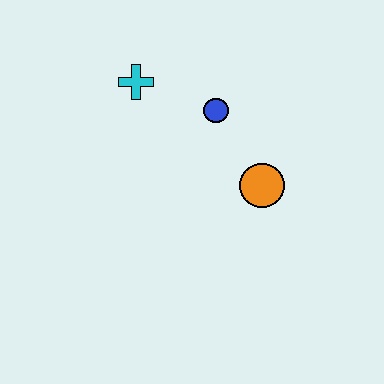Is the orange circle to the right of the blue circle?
Yes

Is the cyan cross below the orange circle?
No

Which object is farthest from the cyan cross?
The orange circle is farthest from the cyan cross.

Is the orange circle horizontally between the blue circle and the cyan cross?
No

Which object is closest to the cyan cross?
The blue circle is closest to the cyan cross.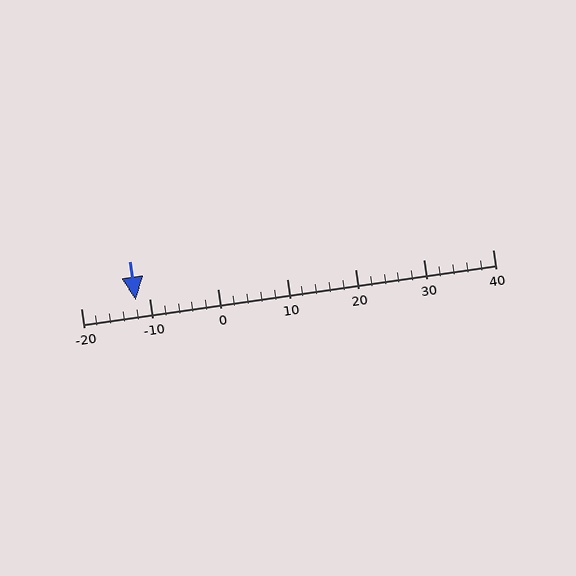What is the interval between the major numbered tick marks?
The major tick marks are spaced 10 units apart.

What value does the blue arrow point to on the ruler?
The blue arrow points to approximately -12.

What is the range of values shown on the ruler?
The ruler shows values from -20 to 40.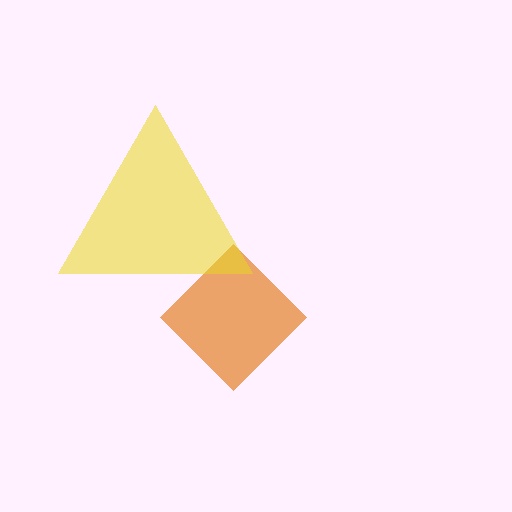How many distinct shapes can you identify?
There are 2 distinct shapes: an orange diamond, a yellow triangle.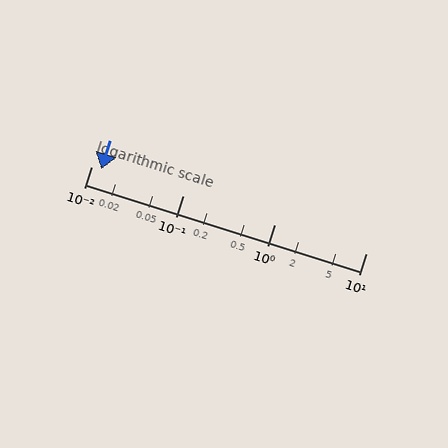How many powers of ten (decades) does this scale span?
The scale spans 3 decades, from 0.01 to 10.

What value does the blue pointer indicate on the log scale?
The pointer indicates approximately 0.013.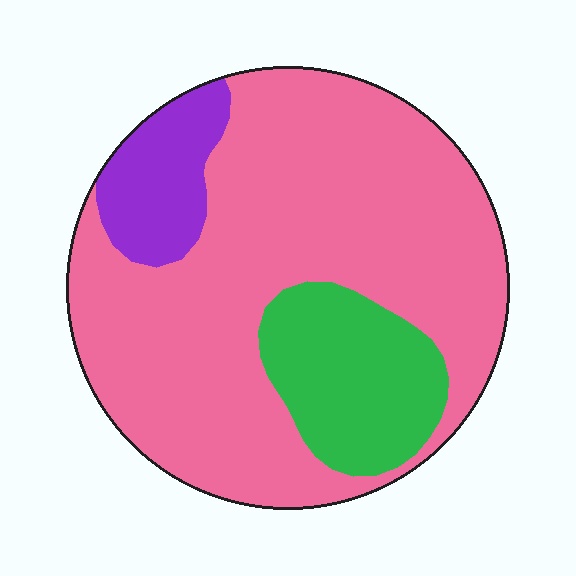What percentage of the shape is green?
Green takes up about one sixth (1/6) of the shape.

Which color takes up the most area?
Pink, at roughly 70%.